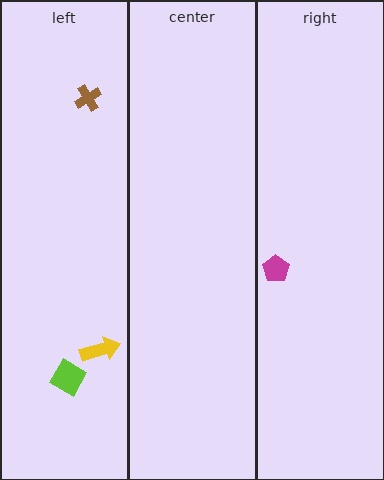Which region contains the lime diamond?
The left region.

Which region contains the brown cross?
The left region.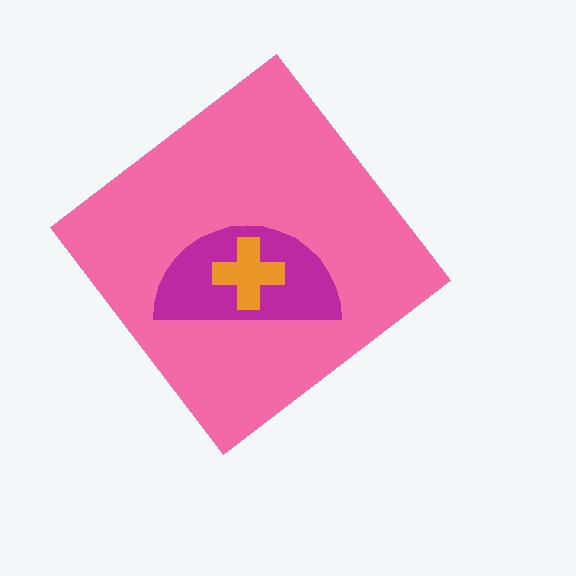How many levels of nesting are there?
3.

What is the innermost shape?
The orange cross.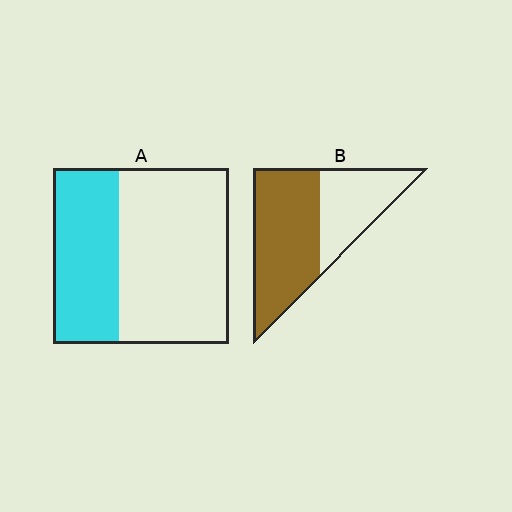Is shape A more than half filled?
No.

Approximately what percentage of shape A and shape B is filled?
A is approximately 40% and B is approximately 60%.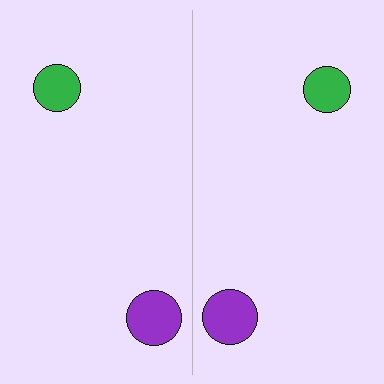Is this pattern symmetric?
Yes, this pattern has bilateral (reflection) symmetry.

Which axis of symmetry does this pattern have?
The pattern has a vertical axis of symmetry running through the center of the image.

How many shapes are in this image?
There are 4 shapes in this image.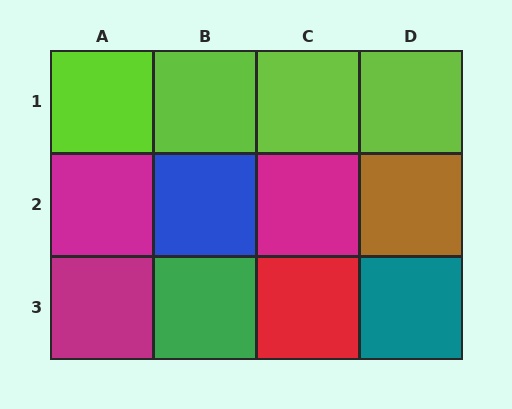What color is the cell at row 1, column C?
Lime.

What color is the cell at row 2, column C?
Magenta.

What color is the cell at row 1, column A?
Lime.